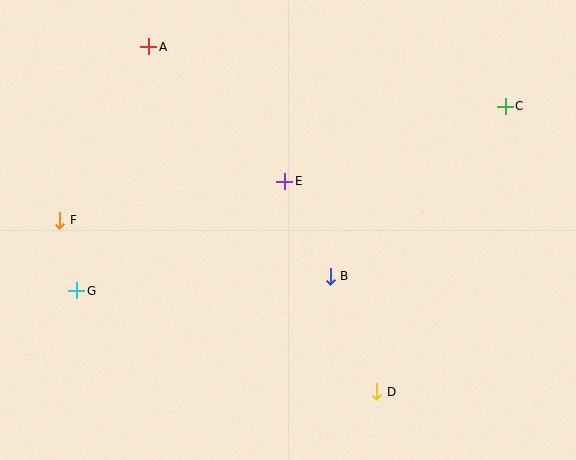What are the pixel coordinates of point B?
Point B is at (330, 276).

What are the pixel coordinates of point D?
Point D is at (377, 392).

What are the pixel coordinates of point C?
Point C is at (505, 106).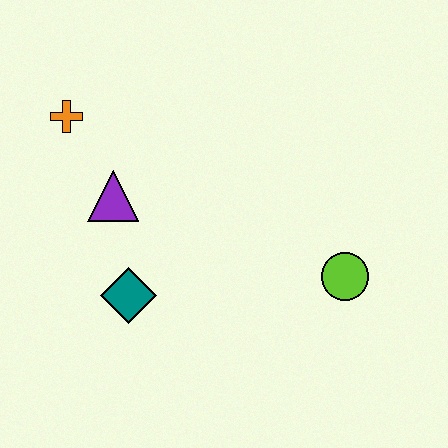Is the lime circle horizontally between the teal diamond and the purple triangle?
No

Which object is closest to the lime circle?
The teal diamond is closest to the lime circle.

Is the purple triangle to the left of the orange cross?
No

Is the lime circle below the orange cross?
Yes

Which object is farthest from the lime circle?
The orange cross is farthest from the lime circle.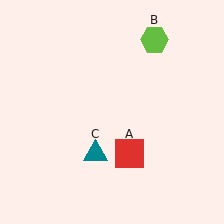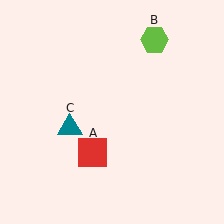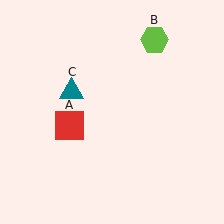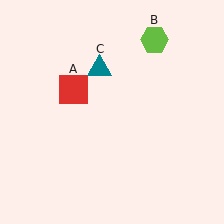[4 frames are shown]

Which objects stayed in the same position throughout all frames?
Lime hexagon (object B) remained stationary.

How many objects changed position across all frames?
2 objects changed position: red square (object A), teal triangle (object C).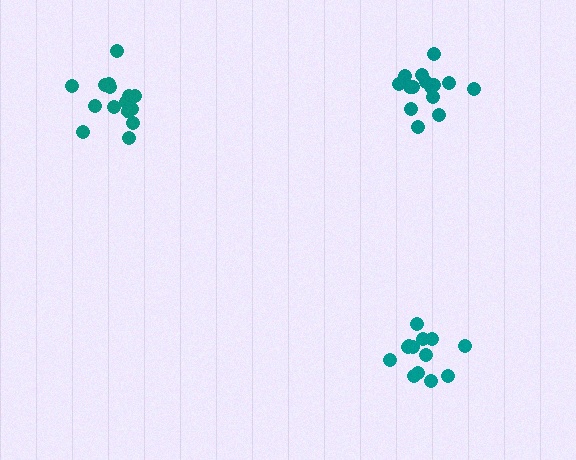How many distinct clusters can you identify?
There are 3 distinct clusters.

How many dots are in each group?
Group 1: 15 dots, Group 2: 15 dots, Group 3: 13 dots (43 total).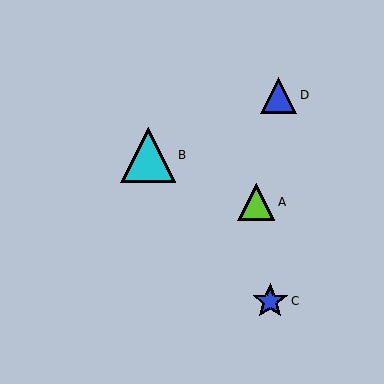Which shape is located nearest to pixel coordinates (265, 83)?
The blue triangle (labeled D) at (279, 95) is nearest to that location.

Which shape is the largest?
The cyan triangle (labeled B) is the largest.